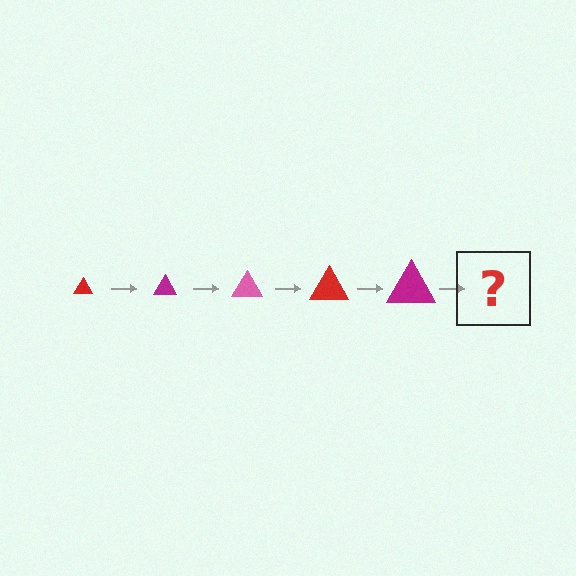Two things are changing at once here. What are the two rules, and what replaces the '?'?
The two rules are that the triangle grows larger each step and the color cycles through red, magenta, and pink. The '?' should be a pink triangle, larger than the previous one.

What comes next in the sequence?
The next element should be a pink triangle, larger than the previous one.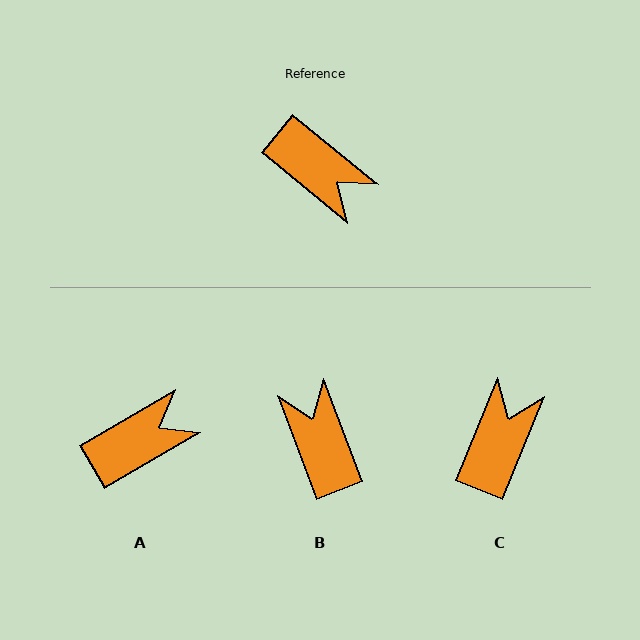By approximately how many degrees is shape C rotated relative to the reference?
Approximately 107 degrees counter-clockwise.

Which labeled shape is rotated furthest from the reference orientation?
B, about 150 degrees away.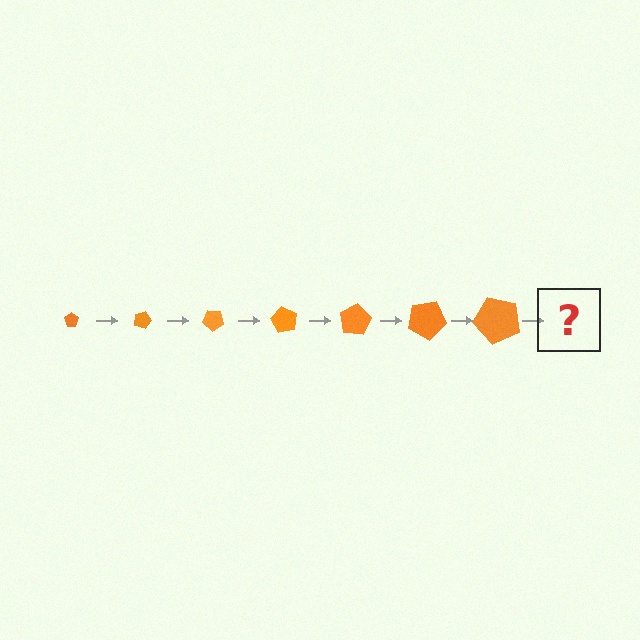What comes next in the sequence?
The next element should be a pentagon, larger than the previous one and rotated 140 degrees from the start.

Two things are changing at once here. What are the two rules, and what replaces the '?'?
The two rules are that the pentagon grows larger each step and it rotates 20 degrees each step. The '?' should be a pentagon, larger than the previous one and rotated 140 degrees from the start.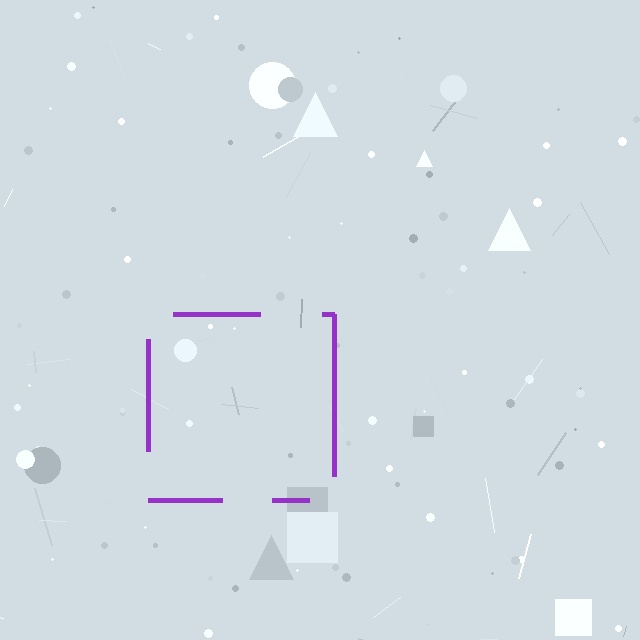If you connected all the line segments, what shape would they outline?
They would outline a square.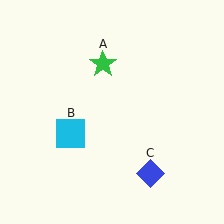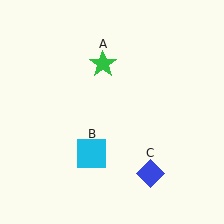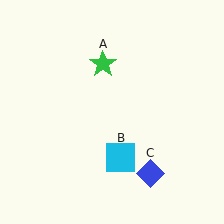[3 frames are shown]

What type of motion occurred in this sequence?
The cyan square (object B) rotated counterclockwise around the center of the scene.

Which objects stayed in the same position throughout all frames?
Green star (object A) and blue diamond (object C) remained stationary.